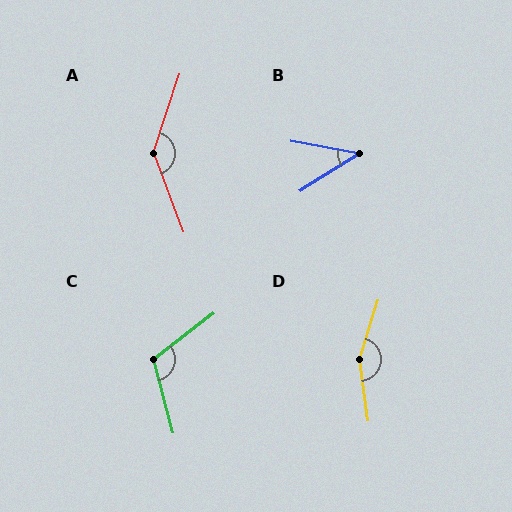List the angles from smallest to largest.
B (42°), C (113°), A (140°), D (155°).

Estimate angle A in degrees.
Approximately 140 degrees.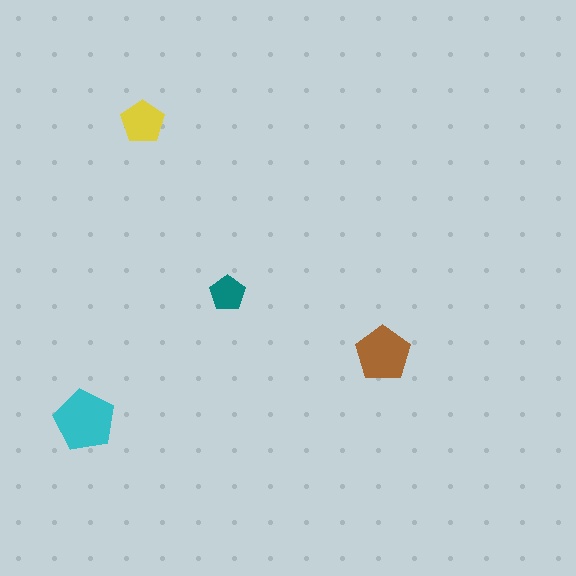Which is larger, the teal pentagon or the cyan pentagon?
The cyan one.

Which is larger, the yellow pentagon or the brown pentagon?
The brown one.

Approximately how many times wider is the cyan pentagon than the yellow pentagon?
About 1.5 times wider.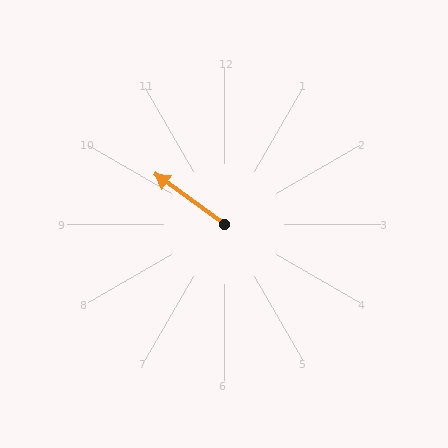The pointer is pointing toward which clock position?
Roughly 10 o'clock.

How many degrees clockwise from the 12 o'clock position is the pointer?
Approximately 306 degrees.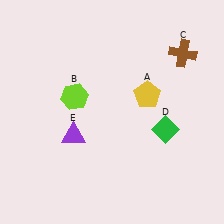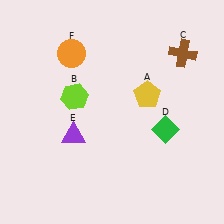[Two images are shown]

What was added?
An orange circle (F) was added in Image 2.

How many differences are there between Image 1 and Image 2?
There is 1 difference between the two images.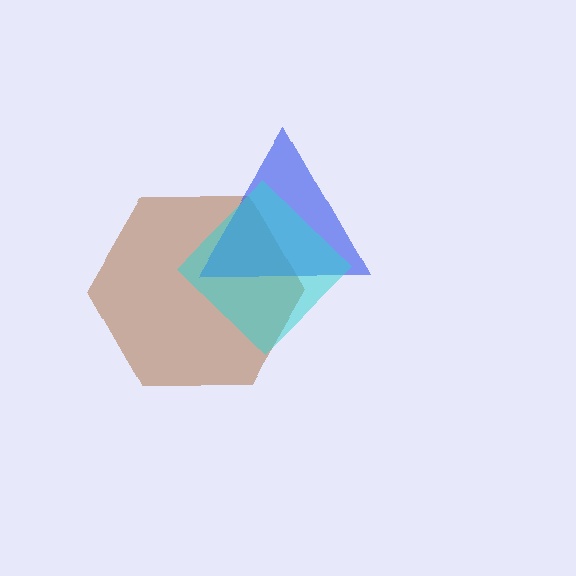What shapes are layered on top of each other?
The layered shapes are: a brown hexagon, a blue triangle, a cyan diamond.